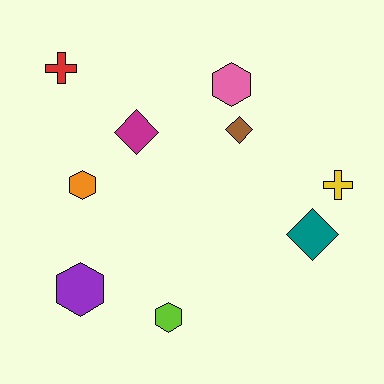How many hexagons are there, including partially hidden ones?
There are 4 hexagons.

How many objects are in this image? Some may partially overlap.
There are 9 objects.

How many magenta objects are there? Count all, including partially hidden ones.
There is 1 magenta object.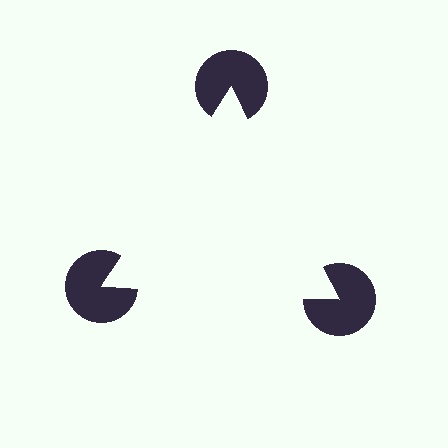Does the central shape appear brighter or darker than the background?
It typically appears slightly brighter than the background, even though no actual brightness change is drawn.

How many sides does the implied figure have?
3 sides.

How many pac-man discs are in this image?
There are 3 — one at each vertex of the illusory triangle.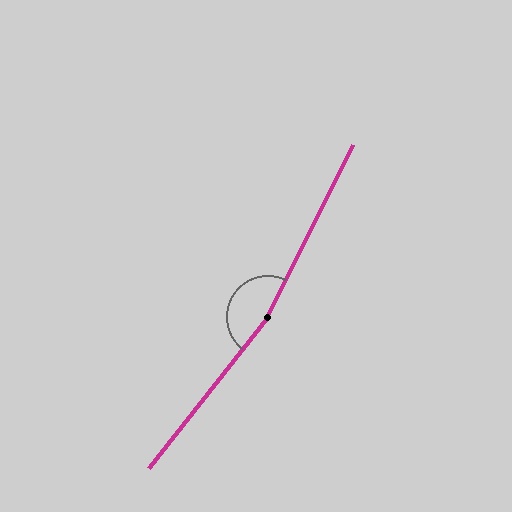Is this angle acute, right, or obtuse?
It is obtuse.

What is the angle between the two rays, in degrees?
Approximately 168 degrees.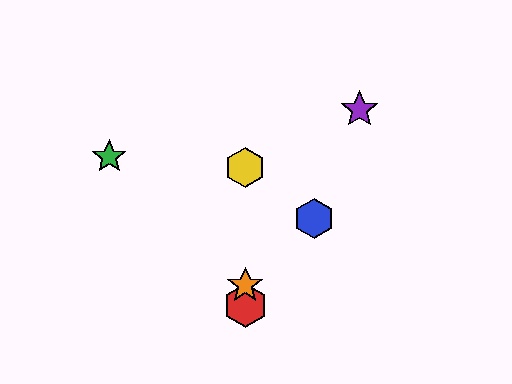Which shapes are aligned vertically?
The red hexagon, the yellow hexagon, the orange star are aligned vertically.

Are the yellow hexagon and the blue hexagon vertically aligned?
No, the yellow hexagon is at x≈245 and the blue hexagon is at x≈314.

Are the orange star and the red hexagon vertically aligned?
Yes, both are at x≈245.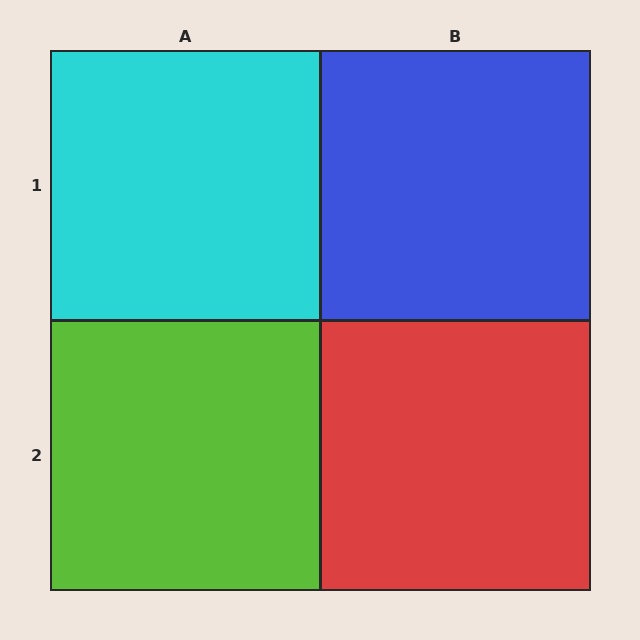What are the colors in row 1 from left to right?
Cyan, blue.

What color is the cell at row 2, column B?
Red.